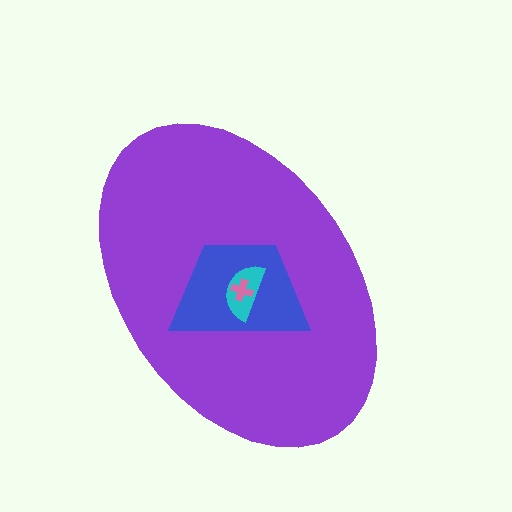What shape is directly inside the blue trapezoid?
The cyan semicircle.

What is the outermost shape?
The purple ellipse.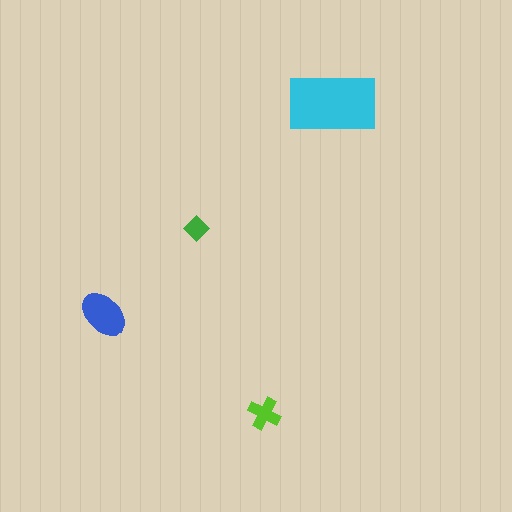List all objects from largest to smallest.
The cyan rectangle, the blue ellipse, the lime cross, the green diamond.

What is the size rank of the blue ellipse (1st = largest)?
2nd.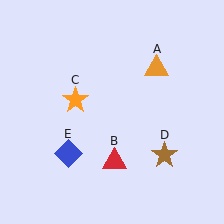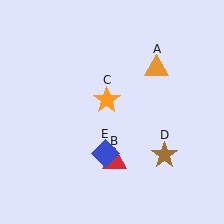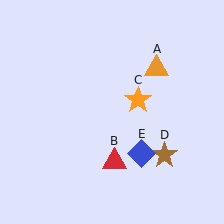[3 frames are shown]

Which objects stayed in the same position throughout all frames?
Orange triangle (object A) and red triangle (object B) and brown star (object D) remained stationary.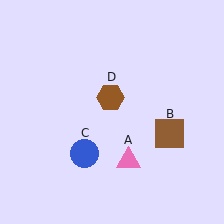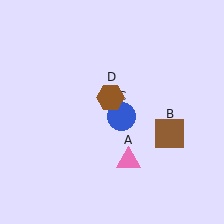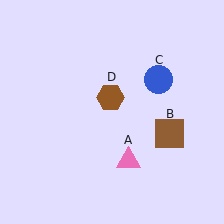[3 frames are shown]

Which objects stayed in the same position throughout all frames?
Pink triangle (object A) and brown square (object B) and brown hexagon (object D) remained stationary.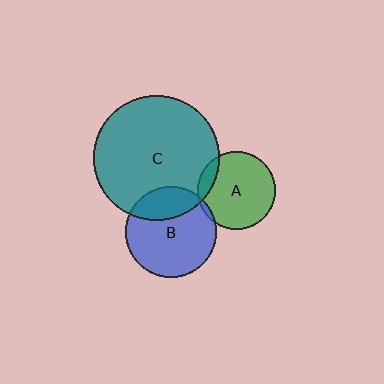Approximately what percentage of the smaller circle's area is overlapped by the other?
Approximately 5%.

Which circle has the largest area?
Circle C (teal).